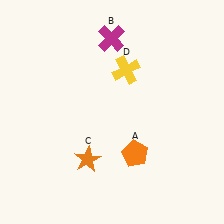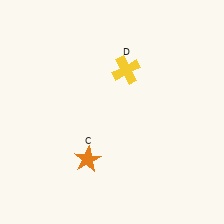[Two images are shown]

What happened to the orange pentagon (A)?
The orange pentagon (A) was removed in Image 2. It was in the bottom-right area of Image 1.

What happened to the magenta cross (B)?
The magenta cross (B) was removed in Image 2. It was in the top-left area of Image 1.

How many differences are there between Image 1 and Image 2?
There are 2 differences between the two images.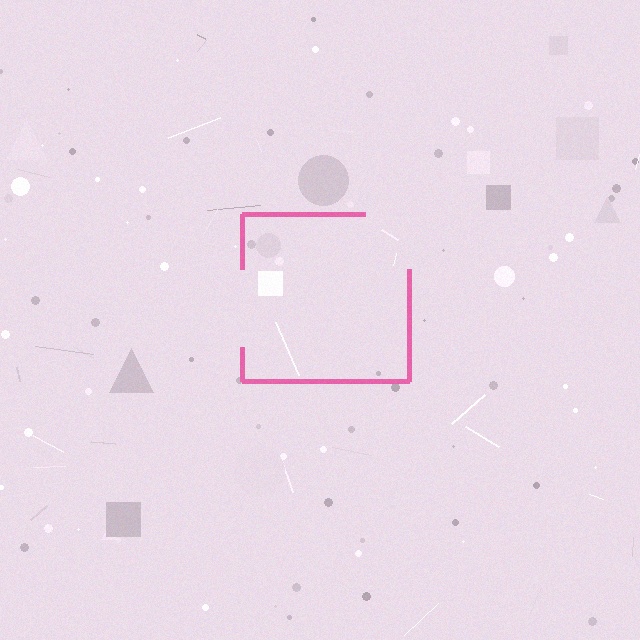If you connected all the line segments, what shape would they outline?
They would outline a square.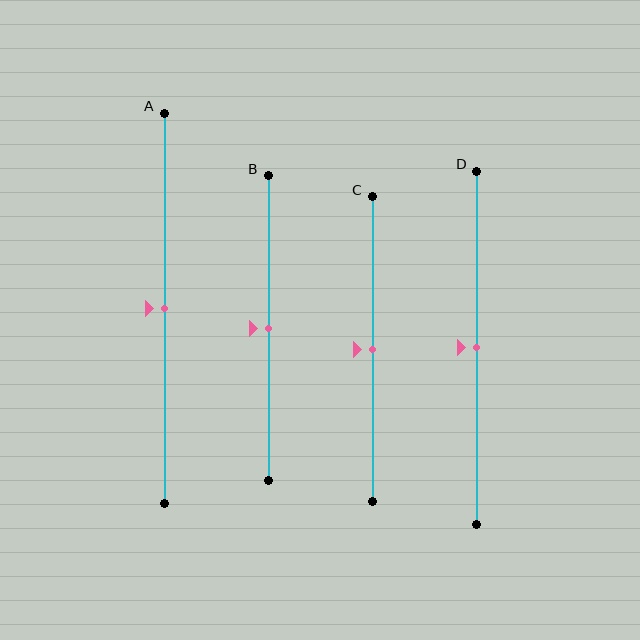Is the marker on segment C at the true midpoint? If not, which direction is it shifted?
Yes, the marker on segment C is at the true midpoint.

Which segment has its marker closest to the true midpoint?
Segment A has its marker closest to the true midpoint.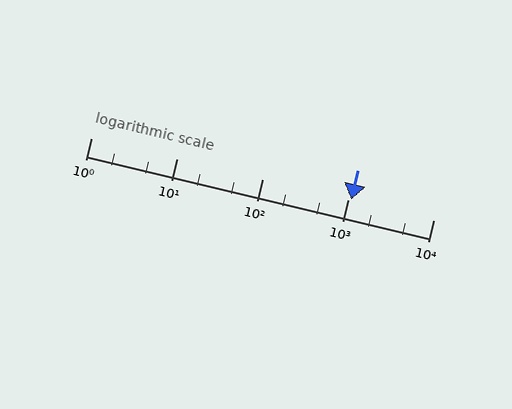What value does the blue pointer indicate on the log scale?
The pointer indicates approximately 1100.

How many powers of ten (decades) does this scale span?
The scale spans 4 decades, from 1 to 10000.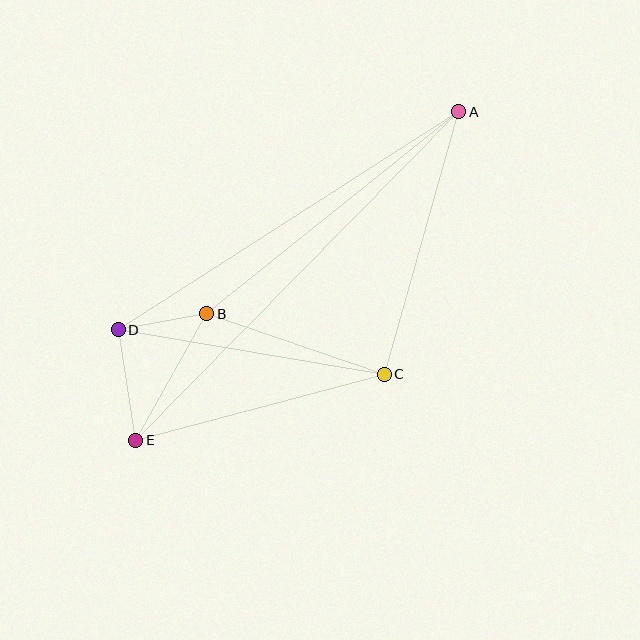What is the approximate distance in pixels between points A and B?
The distance between A and B is approximately 323 pixels.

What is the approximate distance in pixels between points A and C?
The distance between A and C is approximately 272 pixels.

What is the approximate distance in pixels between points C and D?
The distance between C and D is approximately 270 pixels.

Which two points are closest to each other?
Points B and D are closest to each other.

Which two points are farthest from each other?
Points A and E are farthest from each other.